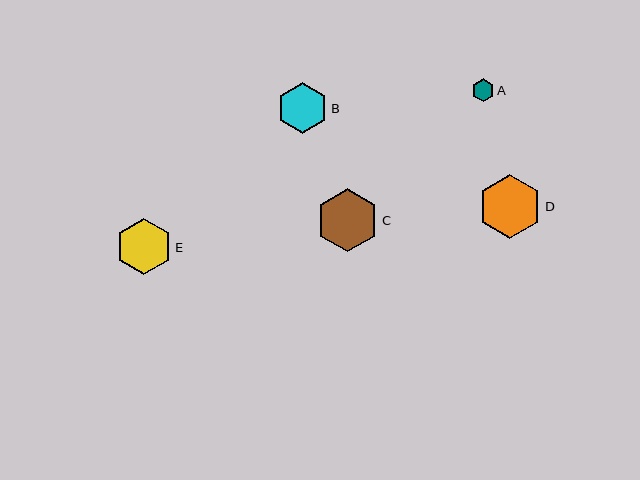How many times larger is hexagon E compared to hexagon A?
Hexagon E is approximately 2.5 times the size of hexagon A.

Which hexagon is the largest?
Hexagon D is the largest with a size of approximately 64 pixels.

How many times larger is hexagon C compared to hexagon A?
Hexagon C is approximately 2.8 times the size of hexagon A.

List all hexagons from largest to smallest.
From largest to smallest: D, C, E, B, A.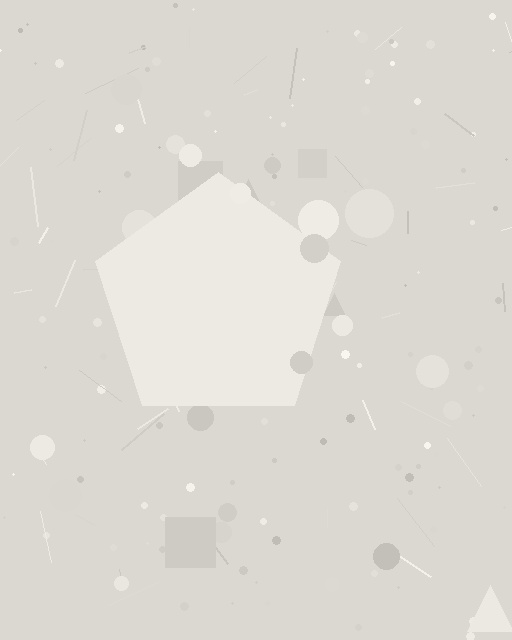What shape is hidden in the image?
A pentagon is hidden in the image.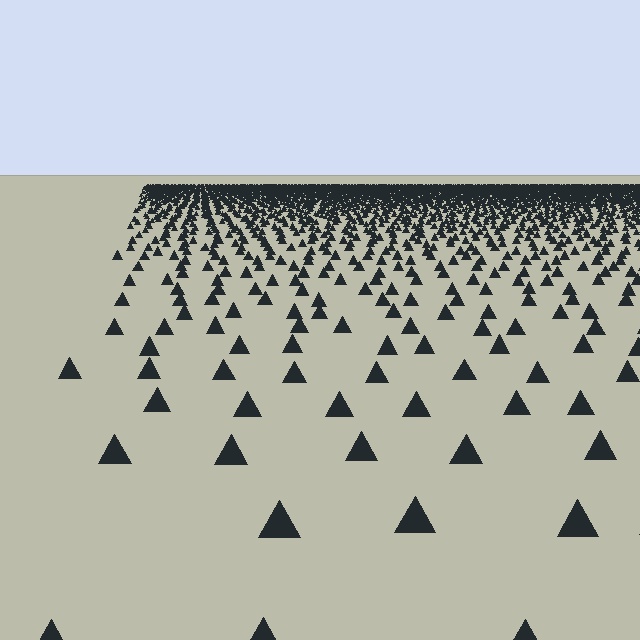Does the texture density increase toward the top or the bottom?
Density increases toward the top.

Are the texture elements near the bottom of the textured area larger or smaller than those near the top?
Larger. Near the bottom, elements are closer to the viewer and appear at a bigger on-screen size.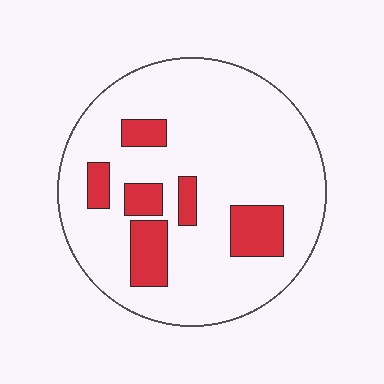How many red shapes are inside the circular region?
6.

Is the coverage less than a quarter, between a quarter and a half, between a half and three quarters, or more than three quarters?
Less than a quarter.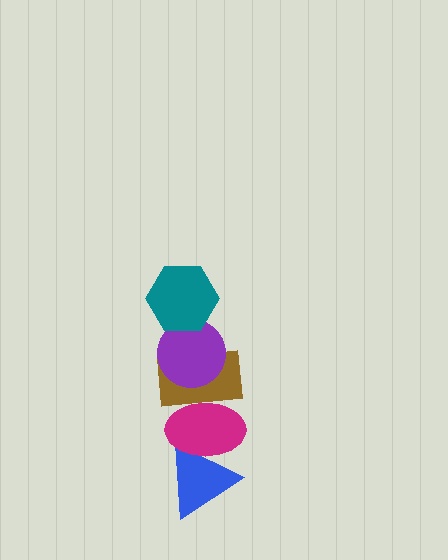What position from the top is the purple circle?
The purple circle is 2nd from the top.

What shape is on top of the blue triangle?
The magenta ellipse is on top of the blue triangle.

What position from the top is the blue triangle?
The blue triangle is 5th from the top.